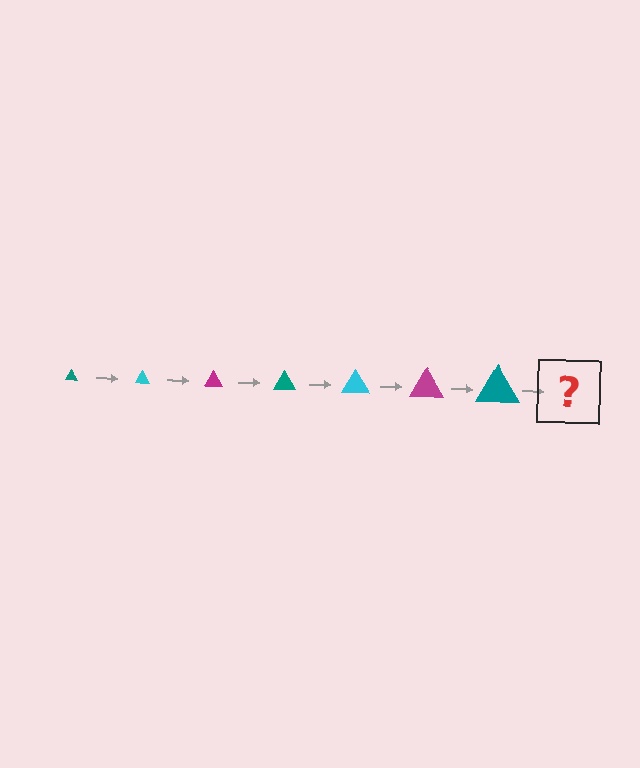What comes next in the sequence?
The next element should be a cyan triangle, larger than the previous one.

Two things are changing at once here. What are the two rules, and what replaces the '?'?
The two rules are that the triangle grows larger each step and the color cycles through teal, cyan, and magenta. The '?' should be a cyan triangle, larger than the previous one.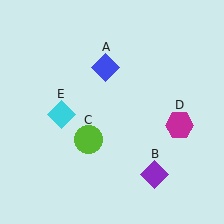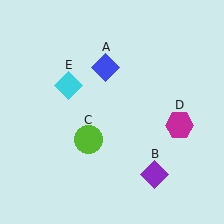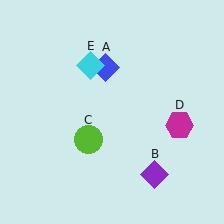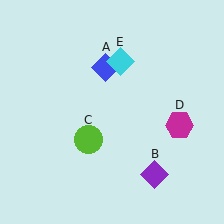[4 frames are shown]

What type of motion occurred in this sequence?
The cyan diamond (object E) rotated clockwise around the center of the scene.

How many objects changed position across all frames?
1 object changed position: cyan diamond (object E).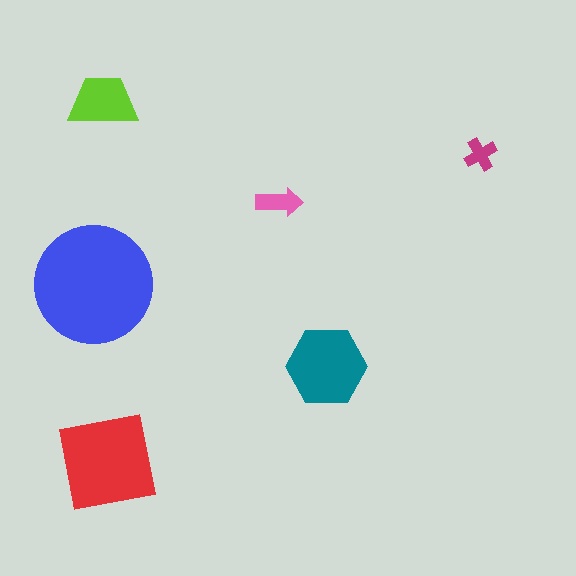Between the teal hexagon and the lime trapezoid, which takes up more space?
The teal hexagon.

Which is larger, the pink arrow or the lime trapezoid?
The lime trapezoid.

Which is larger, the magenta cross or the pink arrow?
The pink arrow.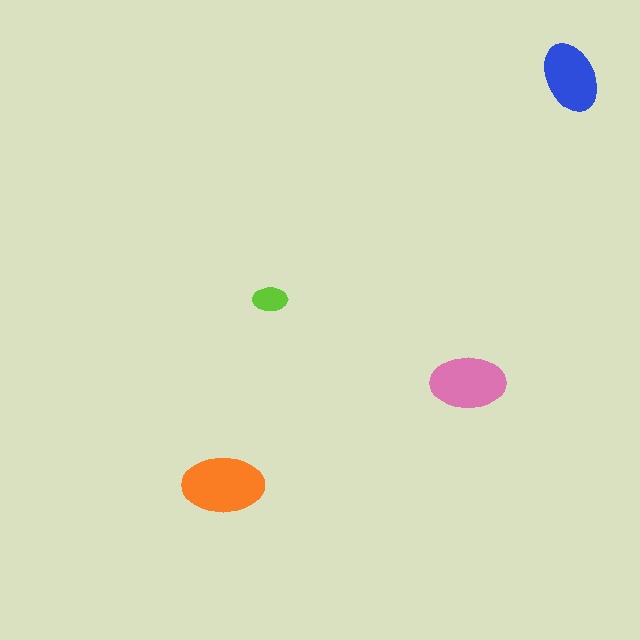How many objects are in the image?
There are 4 objects in the image.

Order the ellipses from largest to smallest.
the orange one, the pink one, the blue one, the lime one.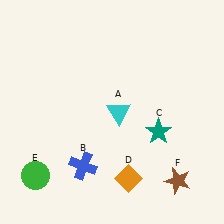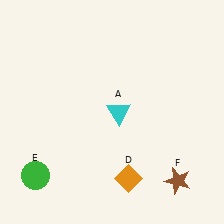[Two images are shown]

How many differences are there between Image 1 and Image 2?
There are 2 differences between the two images.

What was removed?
The blue cross (B), the teal star (C) were removed in Image 2.